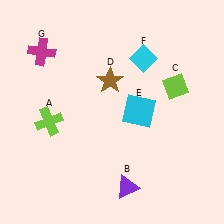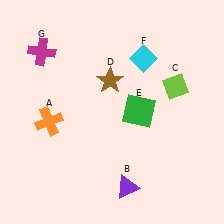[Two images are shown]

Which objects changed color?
A changed from lime to orange. E changed from cyan to green.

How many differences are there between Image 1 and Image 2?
There are 2 differences between the two images.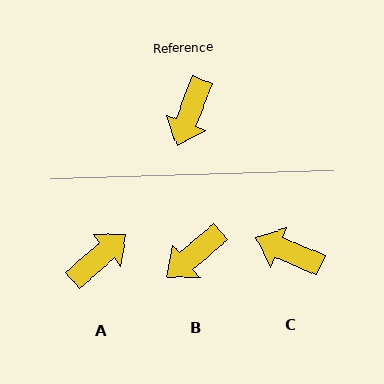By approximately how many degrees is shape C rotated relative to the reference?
Approximately 92 degrees clockwise.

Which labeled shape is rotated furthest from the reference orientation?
A, about 152 degrees away.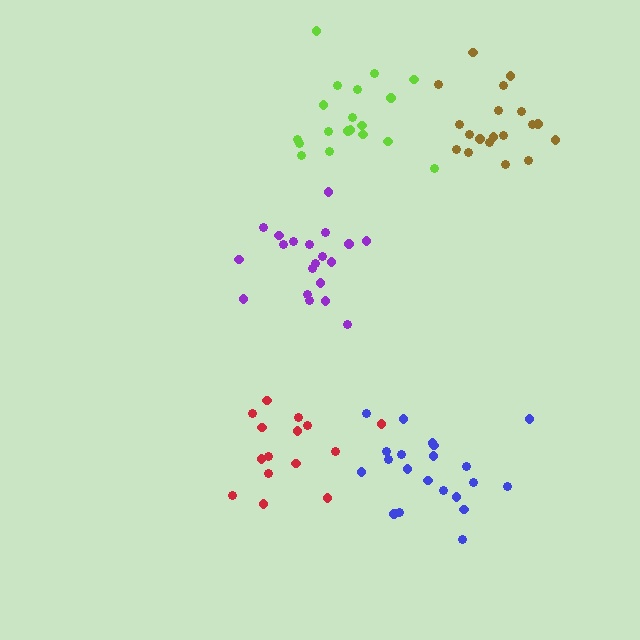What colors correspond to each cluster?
The clusters are colored: purple, blue, brown, red, lime.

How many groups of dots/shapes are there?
There are 5 groups.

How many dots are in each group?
Group 1: 20 dots, Group 2: 21 dots, Group 3: 19 dots, Group 4: 15 dots, Group 5: 19 dots (94 total).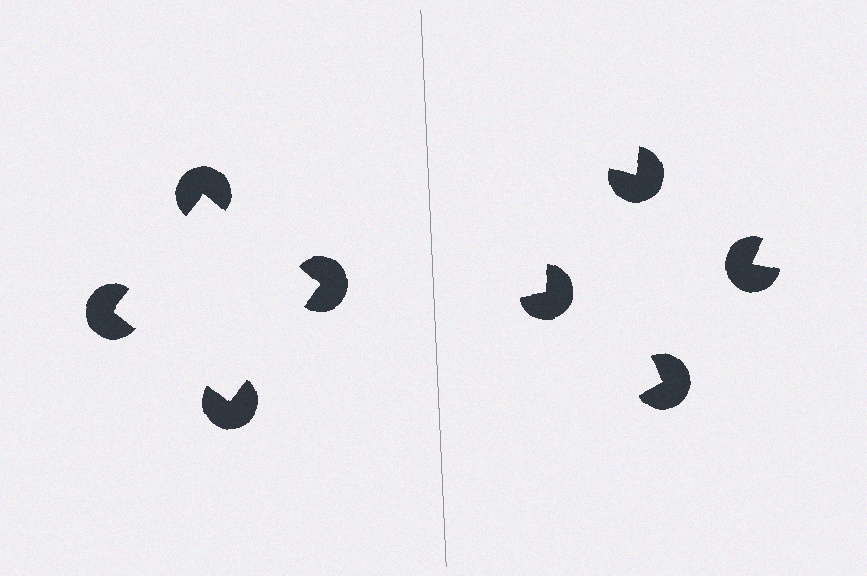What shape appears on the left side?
An illusory square.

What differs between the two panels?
The pac-man discs are positioned identically on both sides; only the wedge orientations differ. On the left they align to a square; on the right they are misaligned.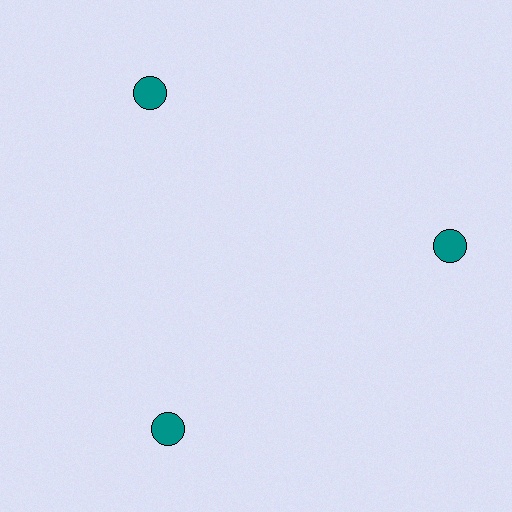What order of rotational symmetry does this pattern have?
This pattern has 3-fold rotational symmetry.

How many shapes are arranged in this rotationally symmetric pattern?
There are 3 shapes, arranged in 3 groups of 1.